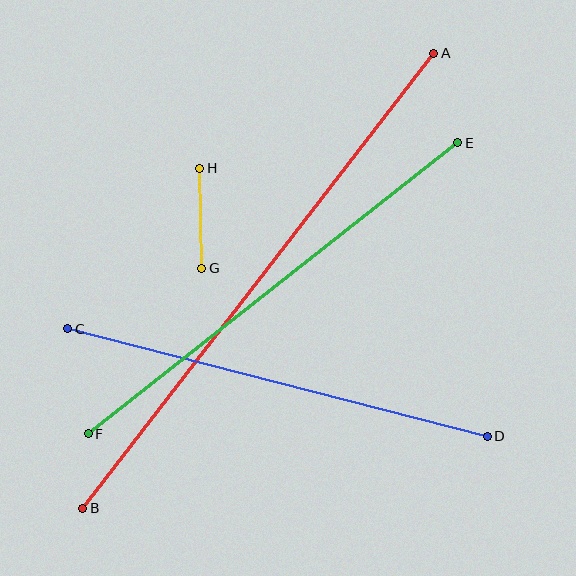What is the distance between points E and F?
The distance is approximately 471 pixels.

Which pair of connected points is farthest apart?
Points A and B are farthest apart.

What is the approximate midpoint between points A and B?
The midpoint is at approximately (258, 281) pixels.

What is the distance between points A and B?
The distance is approximately 575 pixels.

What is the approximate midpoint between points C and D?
The midpoint is at approximately (277, 382) pixels.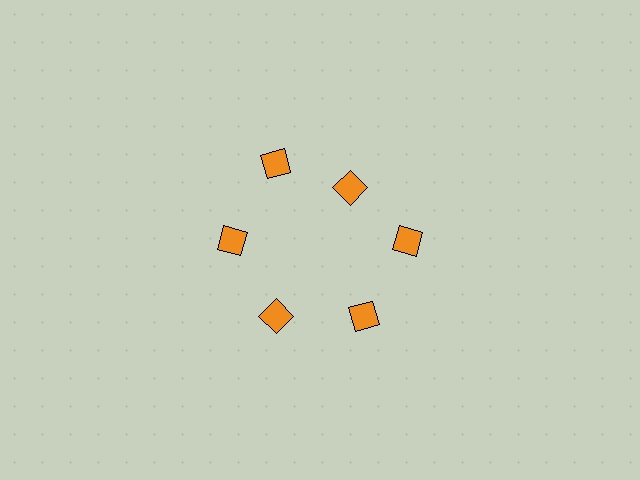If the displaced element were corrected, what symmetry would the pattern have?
It would have 6-fold rotational symmetry — the pattern would map onto itself every 60 degrees.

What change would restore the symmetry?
The symmetry would be restored by moving it outward, back onto the ring so that all 6 diamonds sit at equal angles and equal distance from the center.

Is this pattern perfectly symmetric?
No. The 6 orange diamonds are arranged in a ring, but one element near the 1 o'clock position is pulled inward toward the center, breaking the 6-fold rotational symmetry.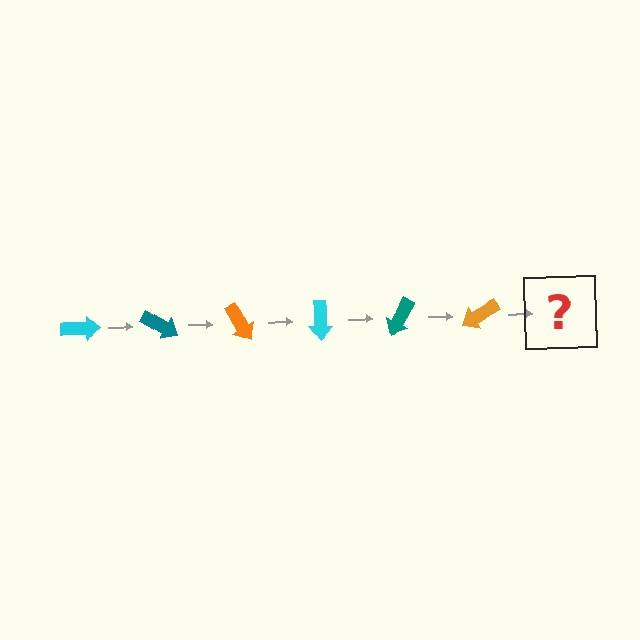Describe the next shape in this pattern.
It should be a cyan arrow, rotated 180 degrees from the start.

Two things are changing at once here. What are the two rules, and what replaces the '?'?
The two rules are that it rotates 30 degrees each step and the color cycles through cyan, teal, and orange. The '?' should be a cyan arrow, rotated 180 degrees from the start.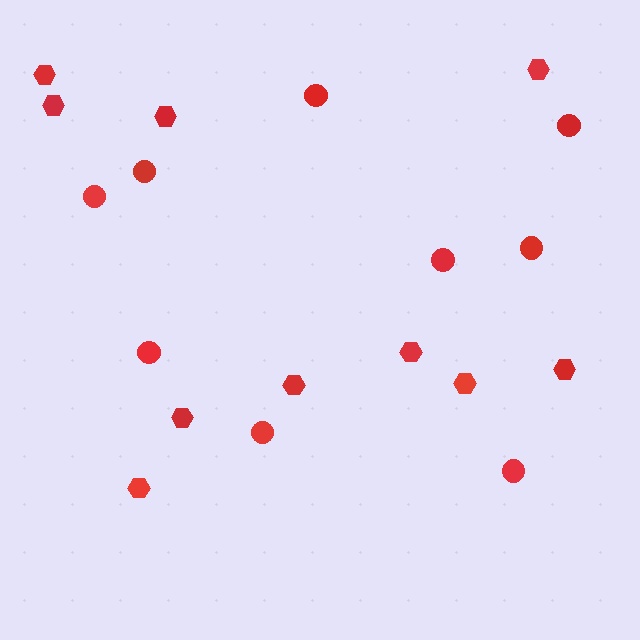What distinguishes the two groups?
There are 2 groups: one group of circles (9) and one group of hexagons (10).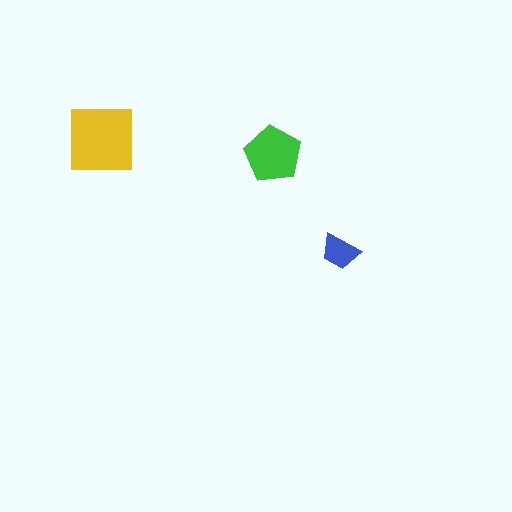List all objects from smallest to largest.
The blue trapezoid, the green pentagon, the yellow square.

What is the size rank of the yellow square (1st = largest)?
1st.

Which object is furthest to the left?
The yellow square is leftmost.